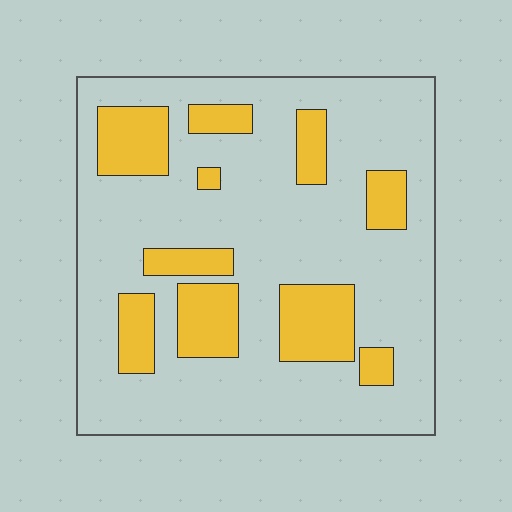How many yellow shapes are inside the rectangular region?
10.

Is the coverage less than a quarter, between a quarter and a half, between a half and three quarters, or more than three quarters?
Less than a quarter.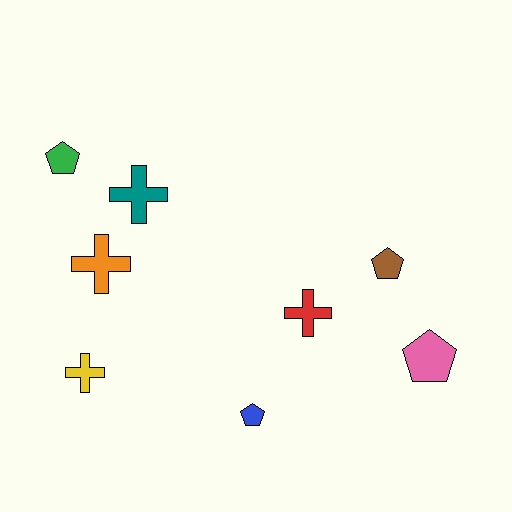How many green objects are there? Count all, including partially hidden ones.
There is 1 green object.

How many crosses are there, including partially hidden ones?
There are 4 crosses.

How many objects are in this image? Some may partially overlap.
There are 8 objects.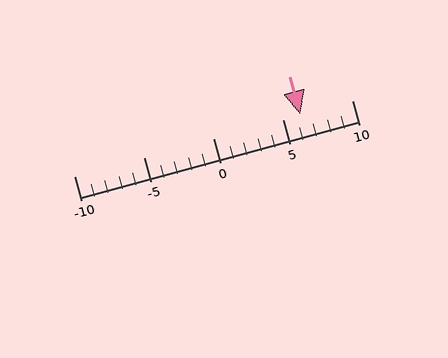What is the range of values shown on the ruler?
The ruler shows values from -10 to 10.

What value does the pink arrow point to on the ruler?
The pink arrow points to approximately 6.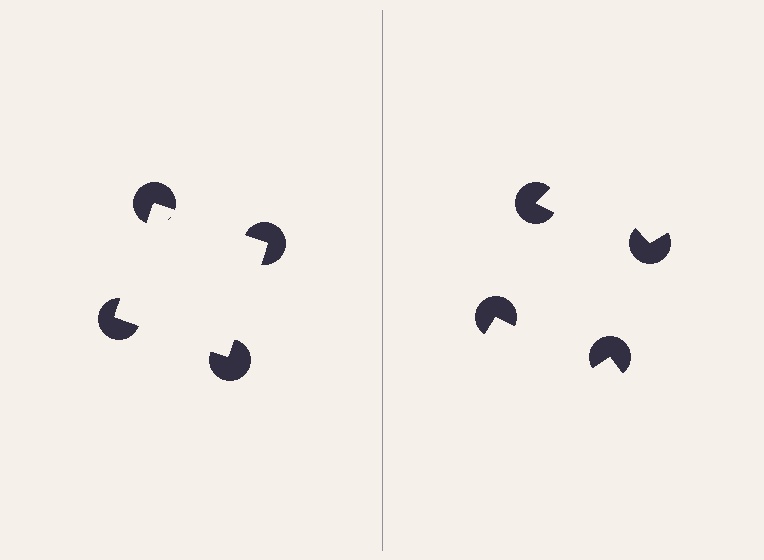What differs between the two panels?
The pac-man discs are positioned identically on both sides; only the wedge orientations differ. On the left they align to a square; on the right they are misaligned.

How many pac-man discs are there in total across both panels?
8 — 4 on each side.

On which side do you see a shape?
An illusory square appears on the left side. On the right side the wedge cuts are rotated, so no coherent shape forms.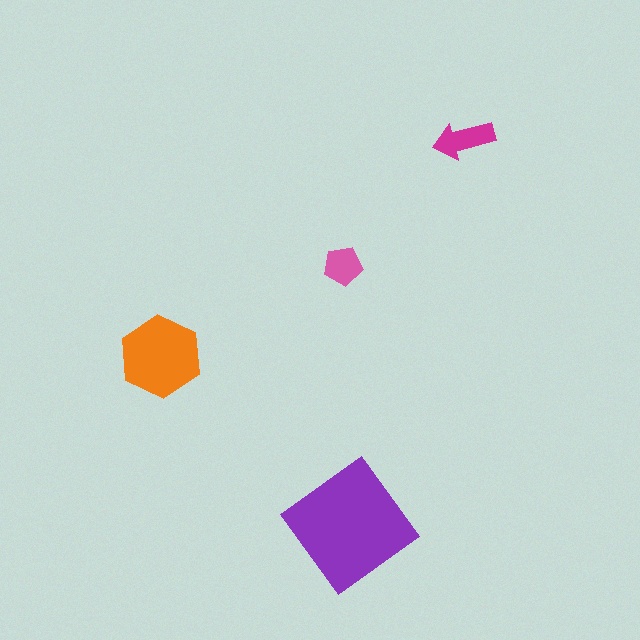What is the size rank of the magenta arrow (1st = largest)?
3rd.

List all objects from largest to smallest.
The purple diamond, the orange hexagon, the magenta arrow, the pink pentagon.